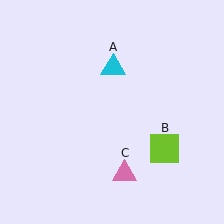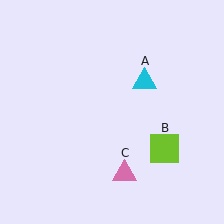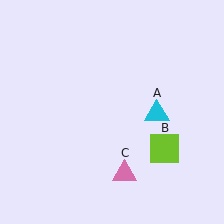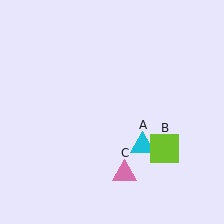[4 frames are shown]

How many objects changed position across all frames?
1 object changed position: cyan triangle (object A).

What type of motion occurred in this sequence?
The cyan triangle (object A) rotated clockwise around the center of the scene.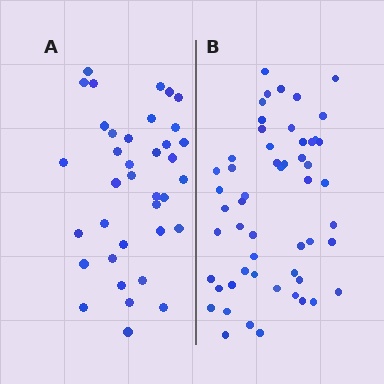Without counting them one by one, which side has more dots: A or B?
Region B (the right region) has more dots.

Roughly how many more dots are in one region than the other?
Region B has approximately 15 more dots than region A.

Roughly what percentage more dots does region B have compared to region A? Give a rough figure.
About 45% more.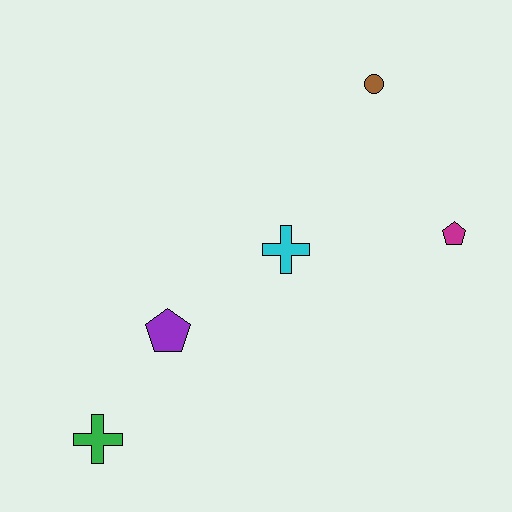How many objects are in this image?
There are 5 objects.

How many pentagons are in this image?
There are 2 pentagons.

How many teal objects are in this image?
There are no teal objects.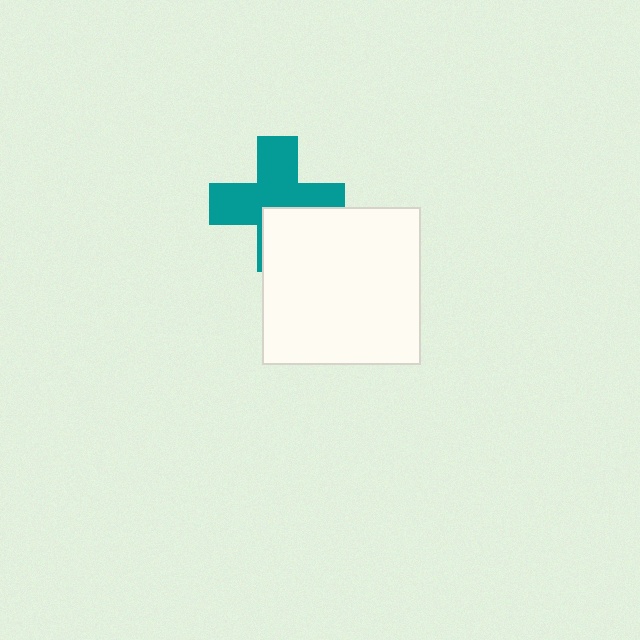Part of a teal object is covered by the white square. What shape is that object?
It is a cross.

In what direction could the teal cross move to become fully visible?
The teal cross could move up. That would shift it out from behind the white square entirely.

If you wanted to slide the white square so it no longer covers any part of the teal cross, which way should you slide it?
Slide it down — that is the most direct way to separate the two shapes.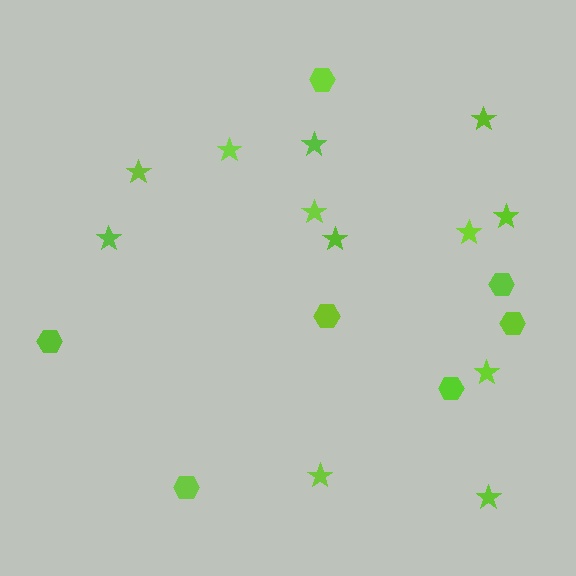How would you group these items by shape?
There are 2 groups: one group of stars (12) and one group of hexagons (7).